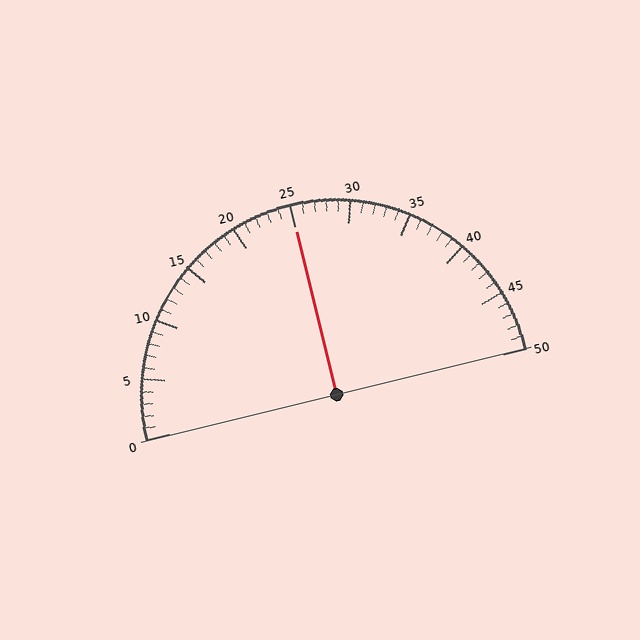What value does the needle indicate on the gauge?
The needle indicates approximately 25.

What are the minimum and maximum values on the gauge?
The gauge ranges from 0 to 50.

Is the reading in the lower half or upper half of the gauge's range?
The reading is in the upper half of the range (0 to 50).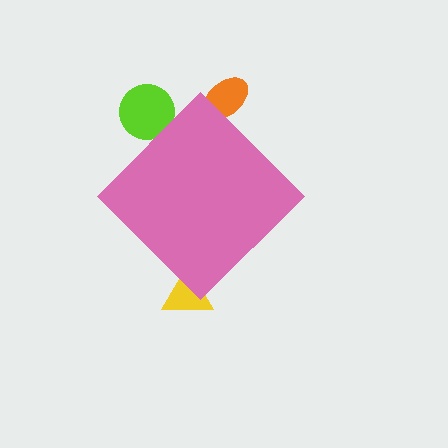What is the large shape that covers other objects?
A pink diamond.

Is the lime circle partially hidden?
Yes, the lime circle is partially hidden behind the pink diamond.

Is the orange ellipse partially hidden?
Yes, the orange ellipse is partially hidden behind the pink diamond.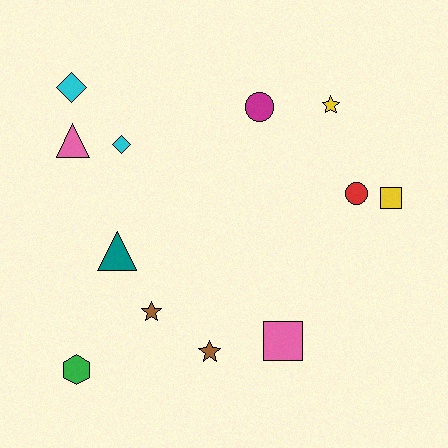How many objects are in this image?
There are 12 objects.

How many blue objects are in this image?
There are no blue objects.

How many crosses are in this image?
There are no crosses.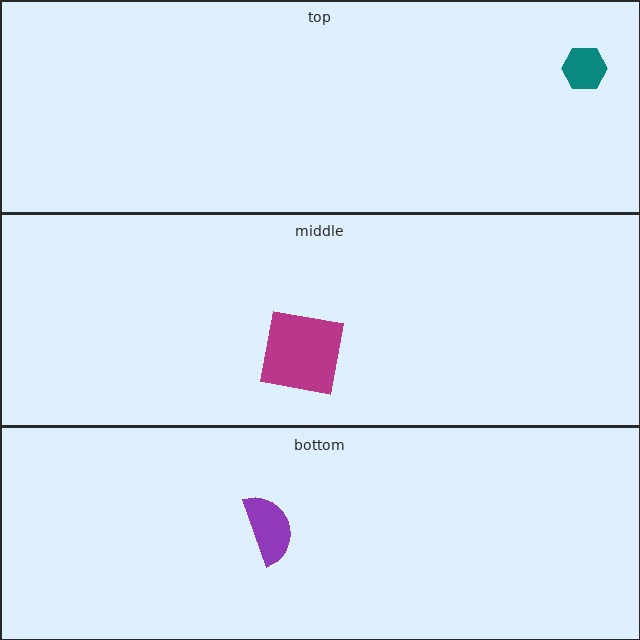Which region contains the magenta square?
The middle region.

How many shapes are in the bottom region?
1.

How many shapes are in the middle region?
1.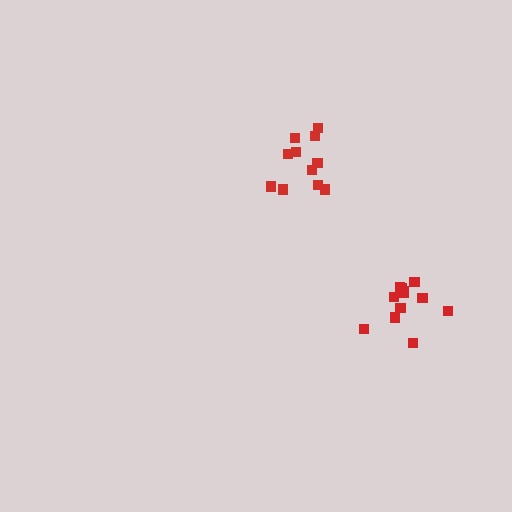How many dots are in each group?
Group 1: 11 dots, Group 2: 12 dots (23 total).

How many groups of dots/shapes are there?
There are 2 groups.